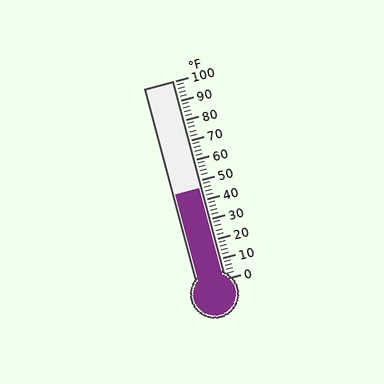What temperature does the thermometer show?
The thermometer shows approximately 46°F.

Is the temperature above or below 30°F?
The temperature is above 30°F.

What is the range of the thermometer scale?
The thermometer scale ranges from 0°F to 100°F.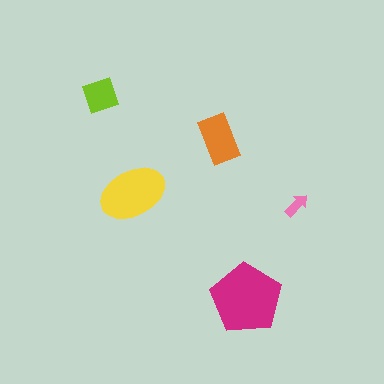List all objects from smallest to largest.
The pink arrow, the lime diamond, the orange rectangle, the yellow ellipse, the magenta pentagon.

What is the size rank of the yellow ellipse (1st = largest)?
2nd.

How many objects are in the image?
There are 5 objects in the image.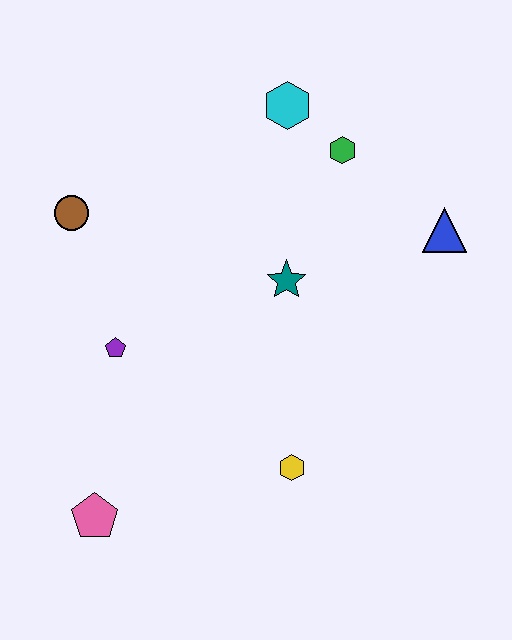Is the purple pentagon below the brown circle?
Yes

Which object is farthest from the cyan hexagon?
The pink pentagon is farthest from the cyan hexagon.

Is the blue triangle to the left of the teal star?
No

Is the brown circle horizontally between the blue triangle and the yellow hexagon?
No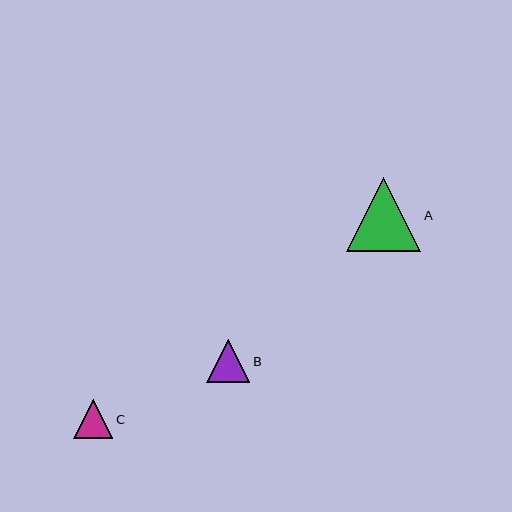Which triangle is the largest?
Triangle A is the largest with a size of approximately 75 pixels.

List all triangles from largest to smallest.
From largest to smallest: A, B, C.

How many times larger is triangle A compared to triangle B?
Triangle A is approximately 1.7 times the size of triangle B.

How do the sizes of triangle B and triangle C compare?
Triangle B and triangle C are approximately the same size.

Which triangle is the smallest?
Triangle C is the smallest with a size of approximately 39 pixels.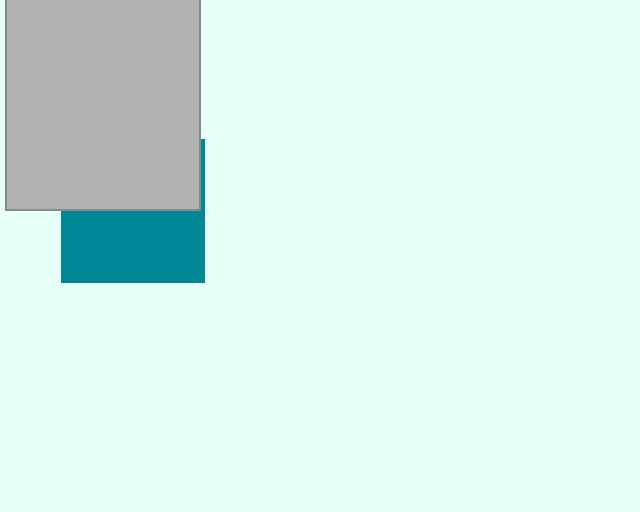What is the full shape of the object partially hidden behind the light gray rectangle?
The partially hidden object is a teal square.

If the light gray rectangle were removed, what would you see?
You would see the complete teal square.